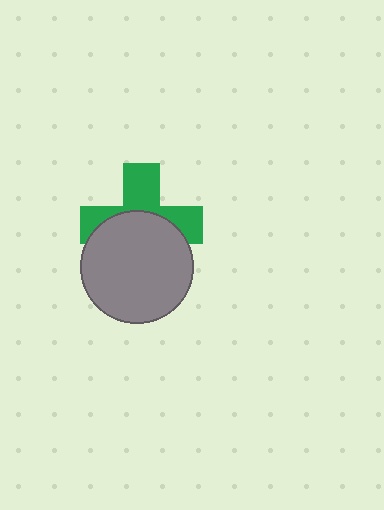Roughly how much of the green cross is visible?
About half of it is visible (roughly 48%).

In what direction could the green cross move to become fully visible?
The green cross could move up. That would shift it out from behind the gray circle entirely.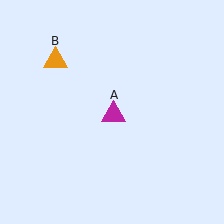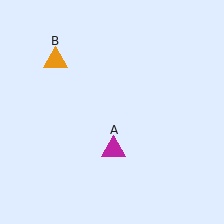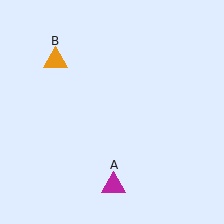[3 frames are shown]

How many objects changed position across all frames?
1 object changed position: magenta triangle (object A).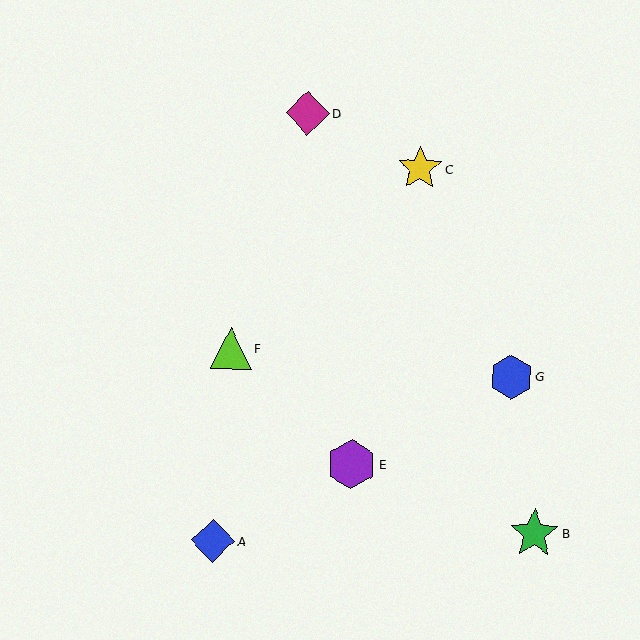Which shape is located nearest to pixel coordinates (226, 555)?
The blue diamond (labeled A) at (213, 541) is nearest to that location.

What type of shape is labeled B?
Shape B is a green star.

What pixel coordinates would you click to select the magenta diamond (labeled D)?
Click at (308, 113) to select the magenta diamond D.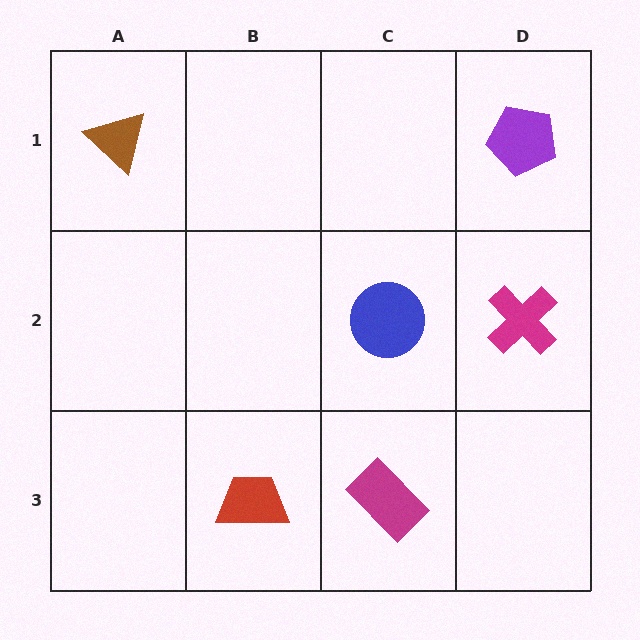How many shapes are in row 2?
2 shapes.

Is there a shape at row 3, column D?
No, that cell is empty.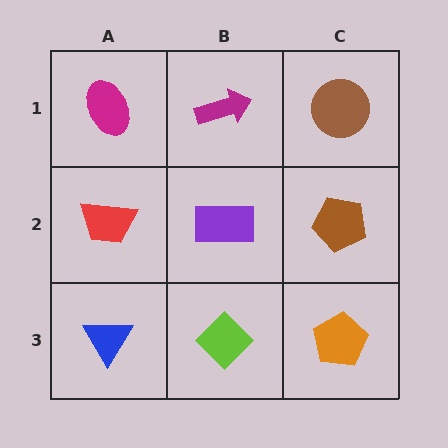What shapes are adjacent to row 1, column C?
A brown pentagon (row 2, column C), a magenta arrow (row 1, column B).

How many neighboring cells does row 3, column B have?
3.